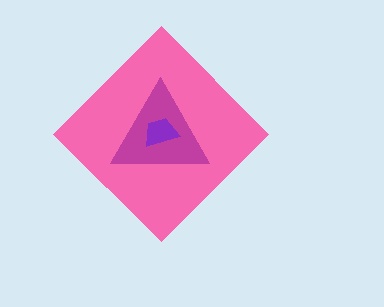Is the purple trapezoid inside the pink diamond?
Yes.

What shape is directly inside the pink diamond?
The magenta triangle.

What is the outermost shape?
The pink diamond.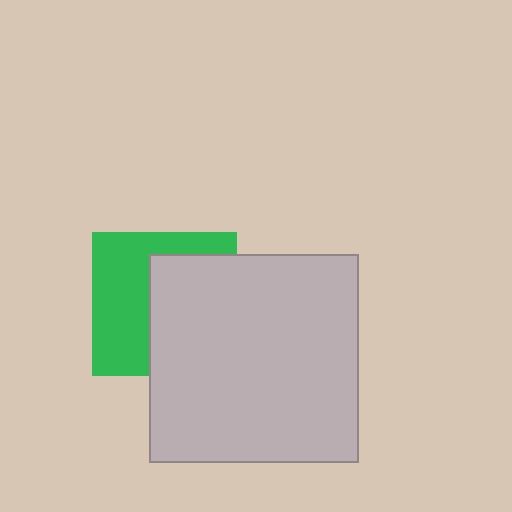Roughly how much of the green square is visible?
About half of it is visible (roughly 49%).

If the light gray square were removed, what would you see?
You would see the complete green square.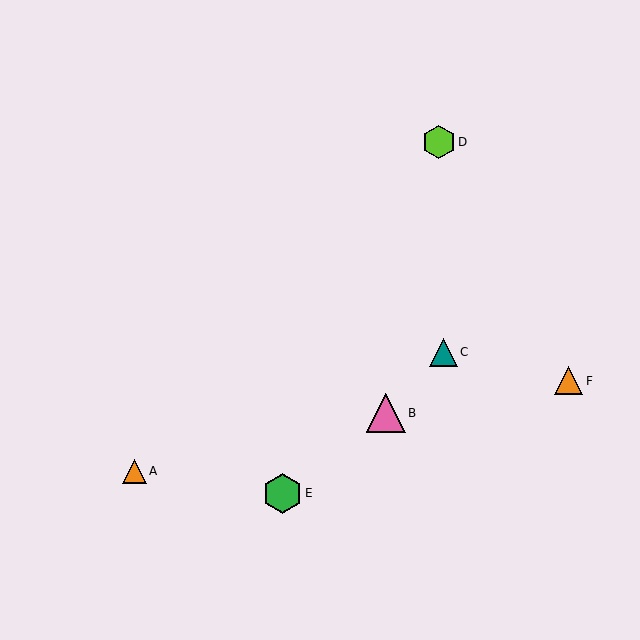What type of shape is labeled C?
Shape C is a teal triangle.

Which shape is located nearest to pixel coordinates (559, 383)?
The orange triangle (labeled F) at (569, 381) is nearest to that location.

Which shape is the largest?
The green hexagon (labeled E) is the largest.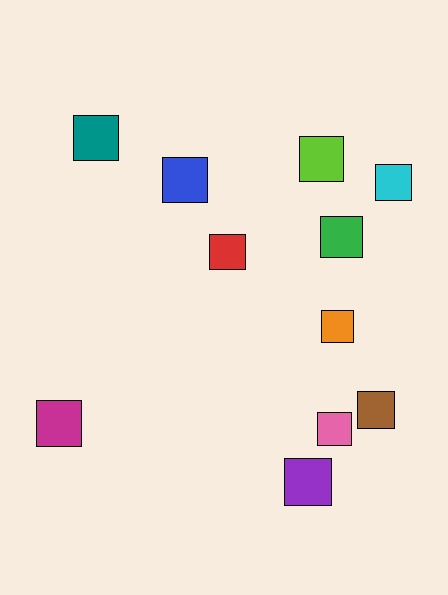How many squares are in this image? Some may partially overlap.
There are 11 squares.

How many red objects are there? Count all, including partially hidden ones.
There is 1 red object.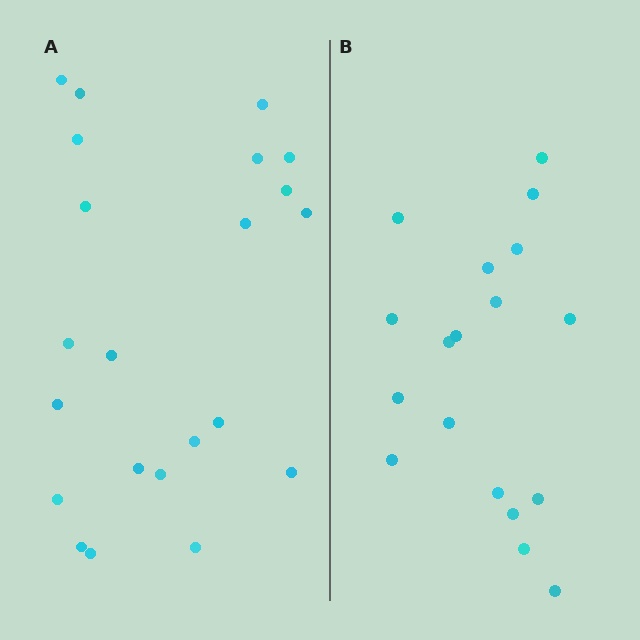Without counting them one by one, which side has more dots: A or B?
Region A (the left region) has more dots.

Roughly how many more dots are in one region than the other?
Region A has about 4 more dots than region B.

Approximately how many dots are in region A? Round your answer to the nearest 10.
About 20 dots. (The exact count is 22, which rounds to 20.)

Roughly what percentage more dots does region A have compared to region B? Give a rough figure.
About 20% more.